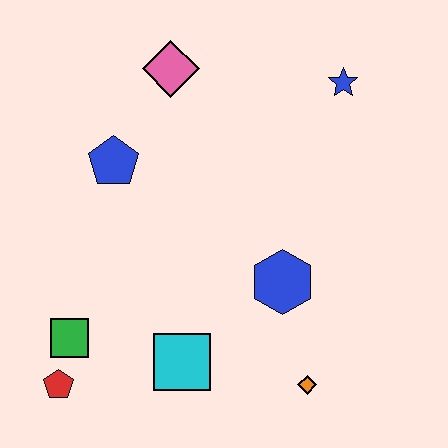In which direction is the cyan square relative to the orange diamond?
The cyan square is to the left of the orange diamond.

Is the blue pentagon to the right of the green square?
Yes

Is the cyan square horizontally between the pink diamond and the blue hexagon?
Yes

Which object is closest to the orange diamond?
The blue hexagon is closest to the orange diamond.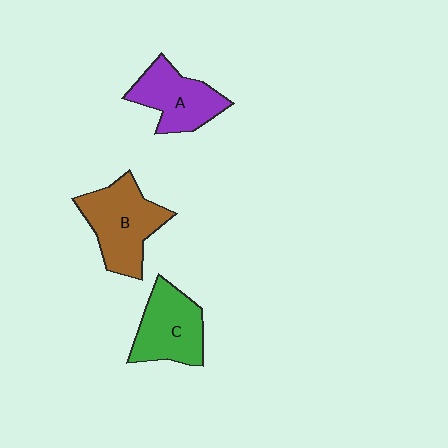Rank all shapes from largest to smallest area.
From largest to smallest: B (brown), C (green), A (purple).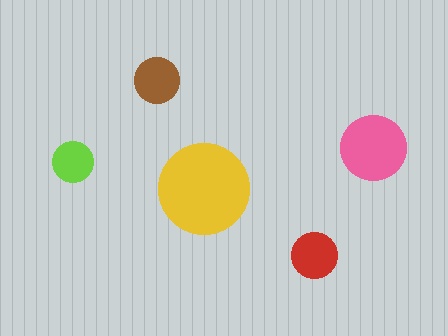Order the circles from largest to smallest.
the yellow one, the pink one, the red one, the brown one, the lime one.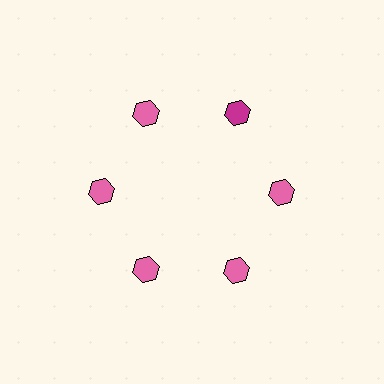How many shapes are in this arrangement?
There are 6 shapes arranged in a ring pattern.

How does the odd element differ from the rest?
It has a different color: magenta instead of pink.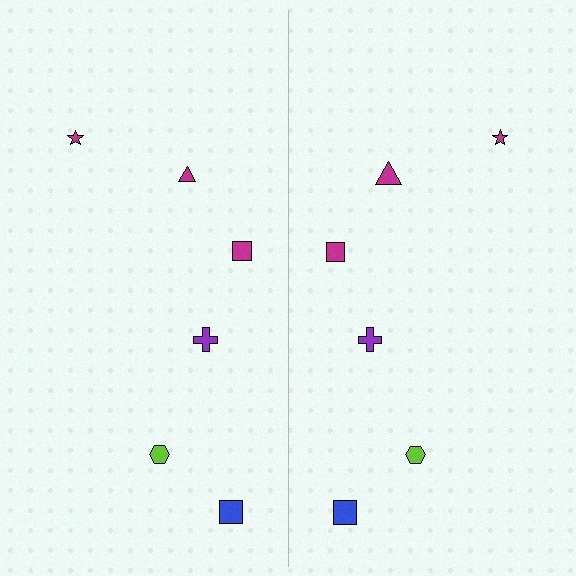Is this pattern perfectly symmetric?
No, the pattern is not perfectly symmetric. The magenta triangle on the right side has a different size than its mirror counterpart.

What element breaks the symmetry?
The magenta triangle on the right side has a different size than its mirror counterpart.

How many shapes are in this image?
There are 12 shapes in this image.